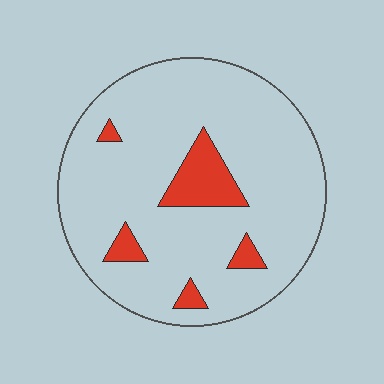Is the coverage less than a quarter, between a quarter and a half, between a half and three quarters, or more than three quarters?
Less than a quarter.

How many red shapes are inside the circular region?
5.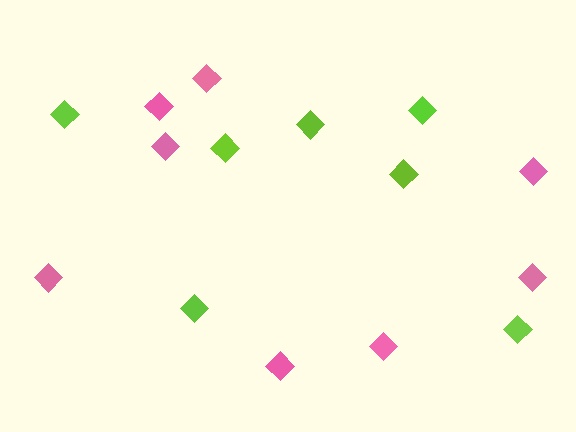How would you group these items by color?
There are 2 groups: one group of pink diamonds (8) and one group of lime diamonds (7).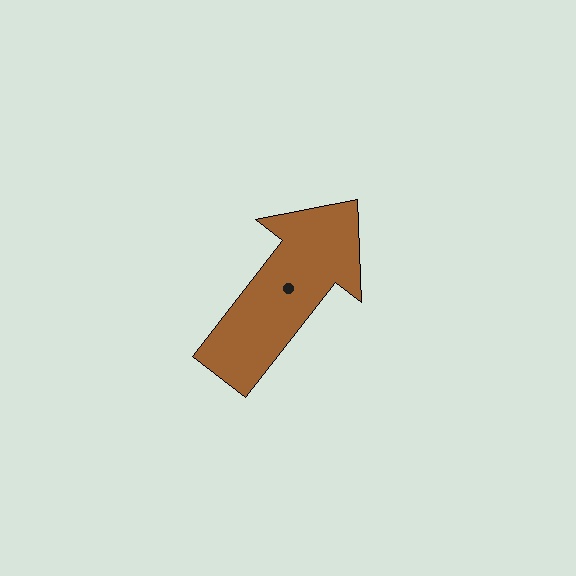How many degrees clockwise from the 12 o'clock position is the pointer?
Approximately 38 degrees.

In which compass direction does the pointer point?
Northeast.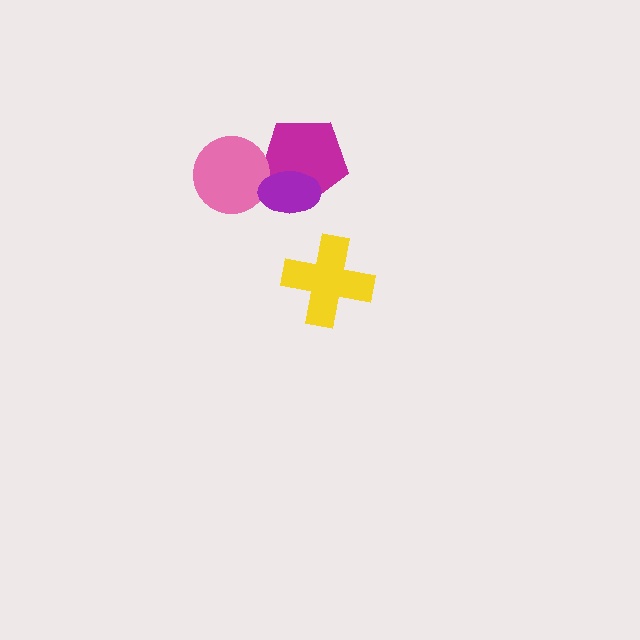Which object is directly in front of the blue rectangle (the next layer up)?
The magenta pentagon is directly in front of the blue rectangle.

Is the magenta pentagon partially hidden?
Yes, it is partially covered by another shape.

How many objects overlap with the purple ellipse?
3 objects overlap with the purple ellipse.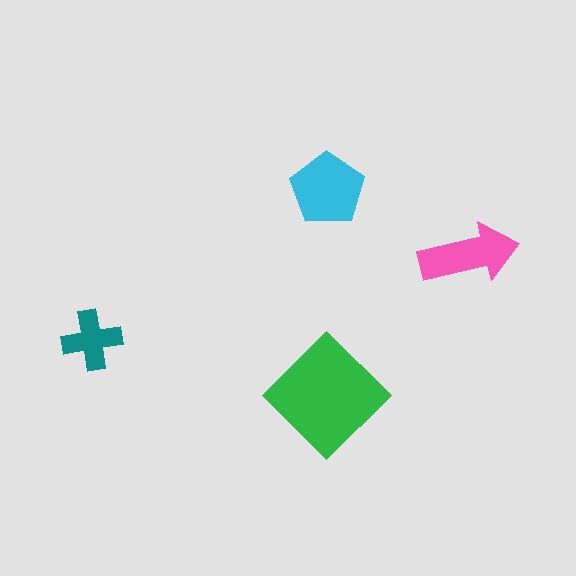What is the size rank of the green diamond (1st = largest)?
1st.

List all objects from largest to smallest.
The green diamond, the cyan pentagon, the pink arrow, the teal cross.